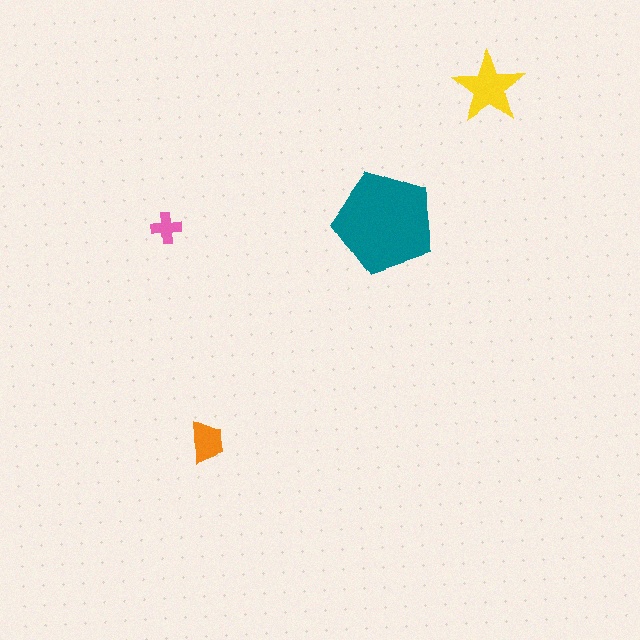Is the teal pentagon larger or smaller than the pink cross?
Larger.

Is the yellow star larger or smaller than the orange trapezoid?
Larger.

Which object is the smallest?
The pink cross.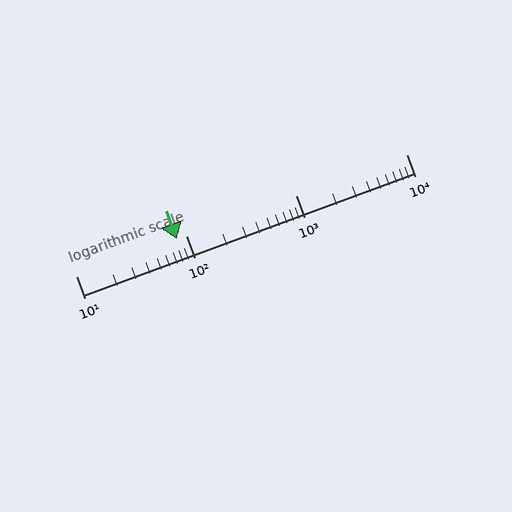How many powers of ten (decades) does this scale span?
The scale spans 3 decades, from 10 to 10000.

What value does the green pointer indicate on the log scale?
The pointer indicates approximately 83.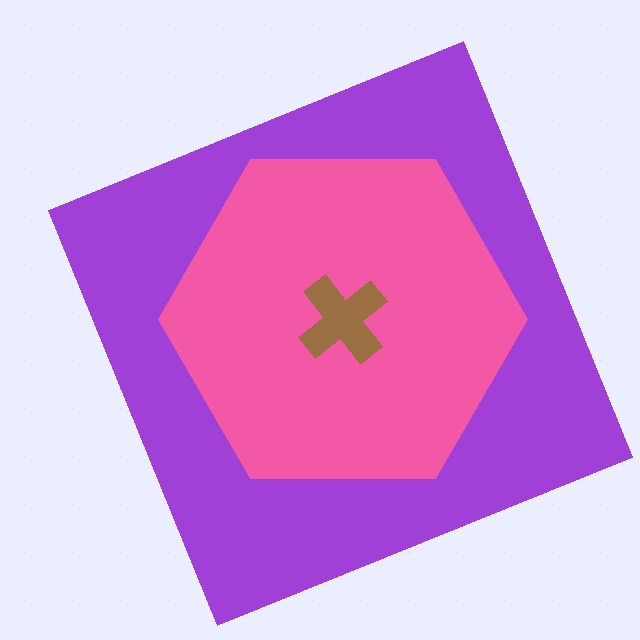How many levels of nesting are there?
3.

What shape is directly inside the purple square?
The pink hexagon.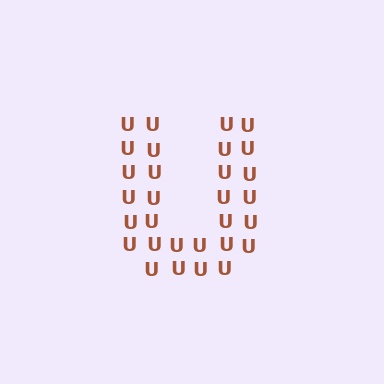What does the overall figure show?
The overall figure shows the letter U.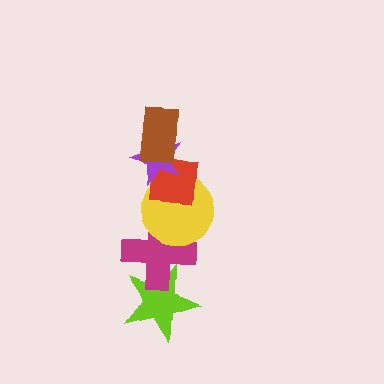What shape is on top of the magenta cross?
The yellow circle is on top of the magenta cross.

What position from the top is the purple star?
The purple star is 2nd from the top.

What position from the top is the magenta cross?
The magenta cross is 5th from the top.